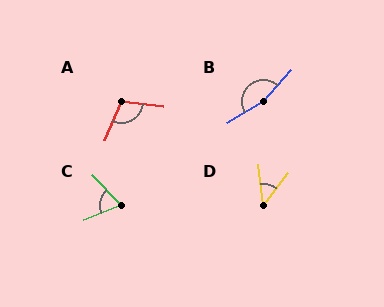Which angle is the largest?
B, at approximately 162 degrees.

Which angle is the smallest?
D, at approximately 44 degrees.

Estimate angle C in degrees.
Approximately 69 degrees.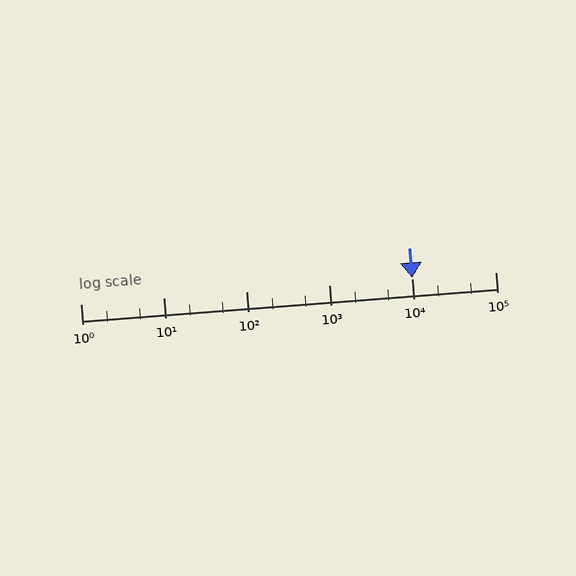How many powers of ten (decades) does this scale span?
The scale spans 5 decades, from 1 to 100000.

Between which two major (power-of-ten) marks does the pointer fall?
The pointer is between 10000 and 100000.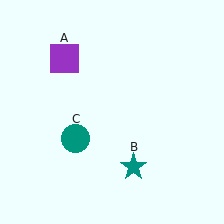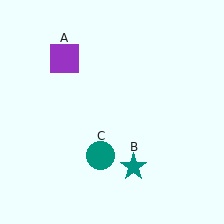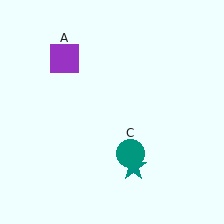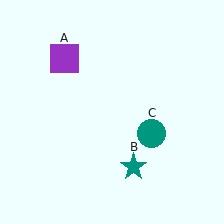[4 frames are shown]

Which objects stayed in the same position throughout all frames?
Purple square (object A) and teal star (object B) remained stationary.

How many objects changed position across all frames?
1 object changed position: teal circle (object C).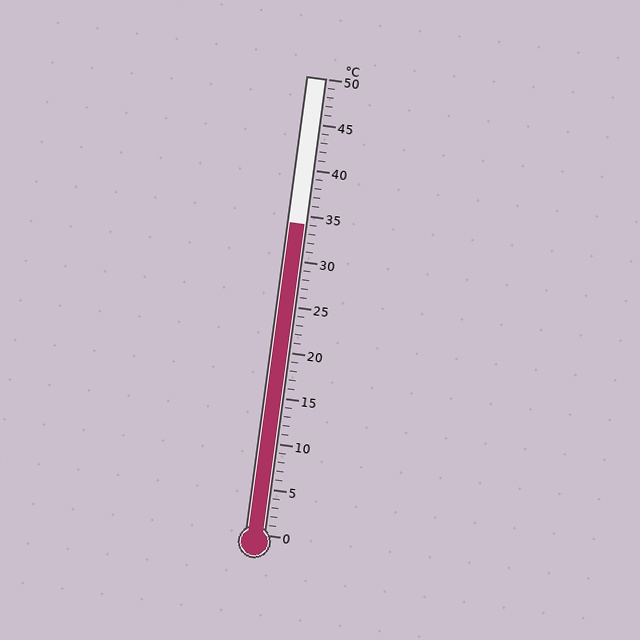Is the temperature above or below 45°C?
The temperature is below 45°C.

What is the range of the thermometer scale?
The thermometer scale ranges from 0°C to 50°C.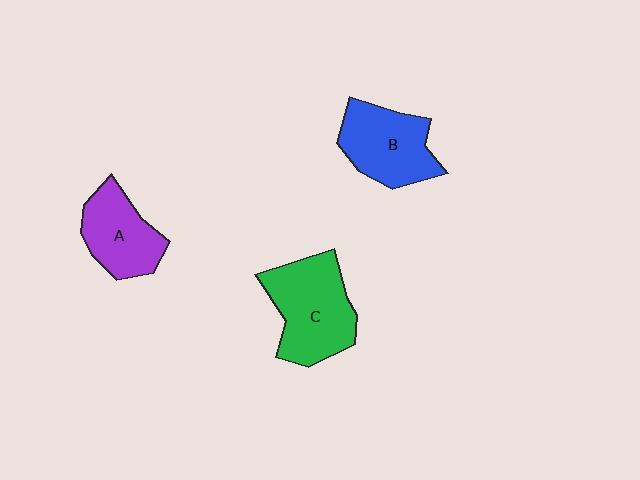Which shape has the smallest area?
Shape A (purple).